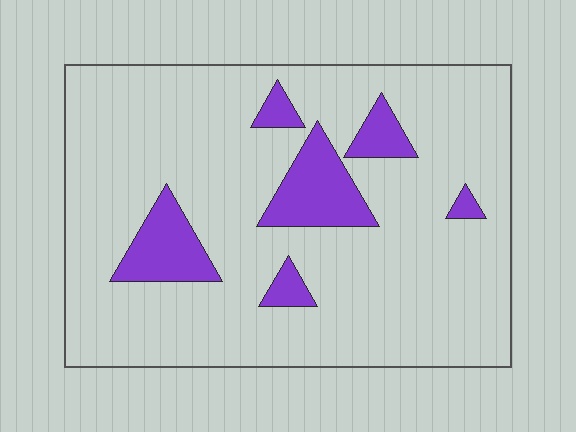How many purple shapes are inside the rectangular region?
6.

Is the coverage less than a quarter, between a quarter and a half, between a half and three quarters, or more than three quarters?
Less than a quarter.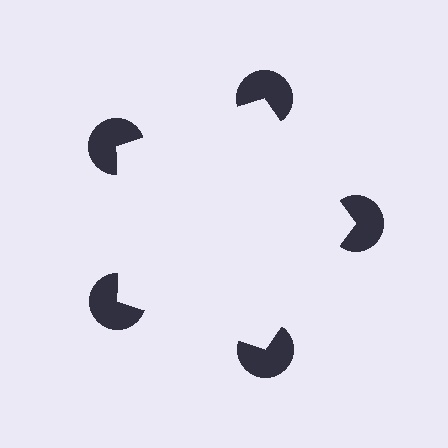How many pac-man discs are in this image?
There are 5 — one at each vertex of the illusory pentagon.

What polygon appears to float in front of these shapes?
An illusory pentagon — its edges are inferred from the aligned wedge cuts in the pac-man discs, not physically drawn.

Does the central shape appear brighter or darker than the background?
It typically appears slightly brighter than the background, even though no actual brightness change is drawn.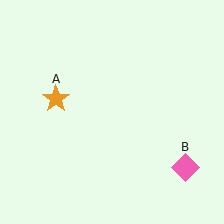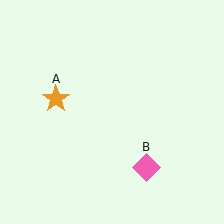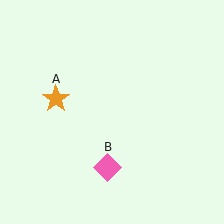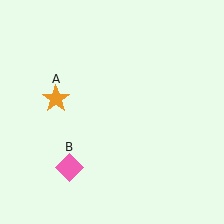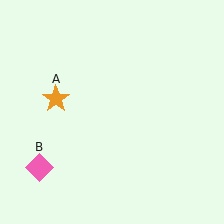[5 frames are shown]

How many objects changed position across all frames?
1 object changed position: pink diamond (object B).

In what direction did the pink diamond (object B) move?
The pink diamond (object B) moved left.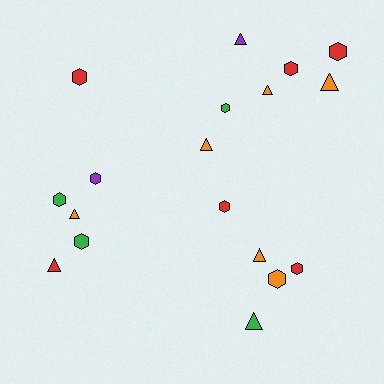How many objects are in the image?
There are 18 objects.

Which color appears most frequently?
Orange, with 6 objects.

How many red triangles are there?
There is 1 red triangle.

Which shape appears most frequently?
Hexagon, with 10 objects.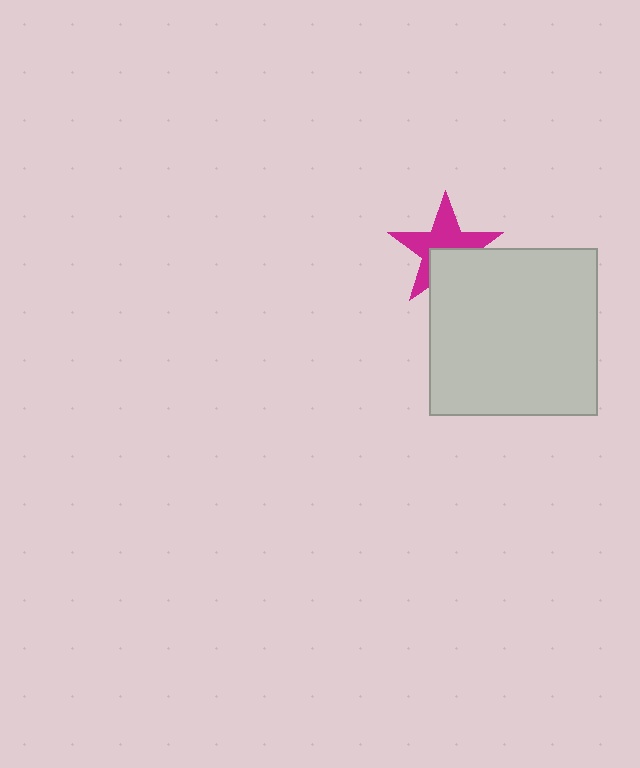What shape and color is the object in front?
The object in front is a light gray square.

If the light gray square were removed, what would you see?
You would see the complete magenta star.